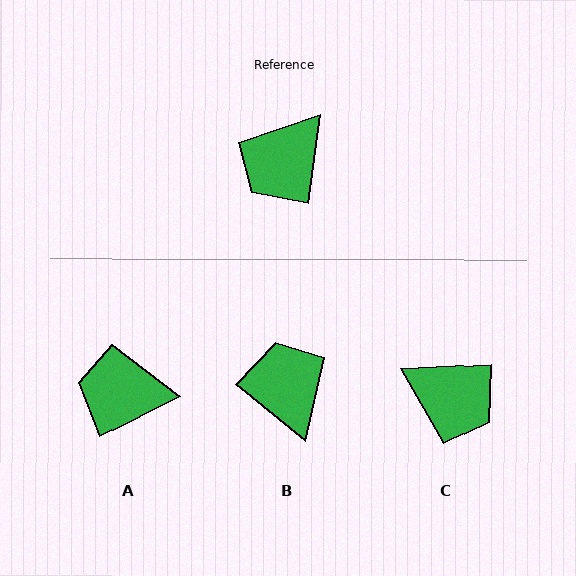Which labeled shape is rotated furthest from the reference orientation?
B, about 122 degrees away.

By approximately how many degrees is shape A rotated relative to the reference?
Approximately 56 degrees clockwise.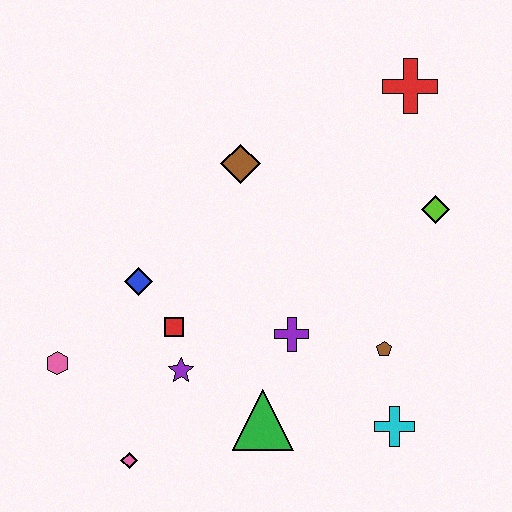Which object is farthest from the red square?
The red cross is farthest from the red square.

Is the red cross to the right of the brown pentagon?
Yes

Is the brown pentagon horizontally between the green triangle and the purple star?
No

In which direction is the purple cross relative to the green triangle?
The purple cross is above the green triangle.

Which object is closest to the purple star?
The red square is closest to the purple star.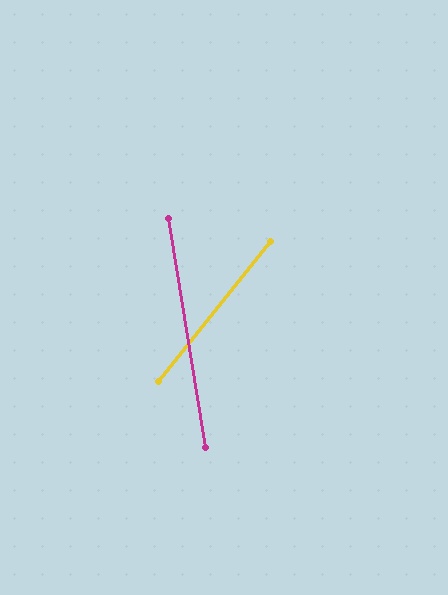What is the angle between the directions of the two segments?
Approximately 48 degrees.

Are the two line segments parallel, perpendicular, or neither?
Neither parallel nor perpendicular — they differ by about 48°.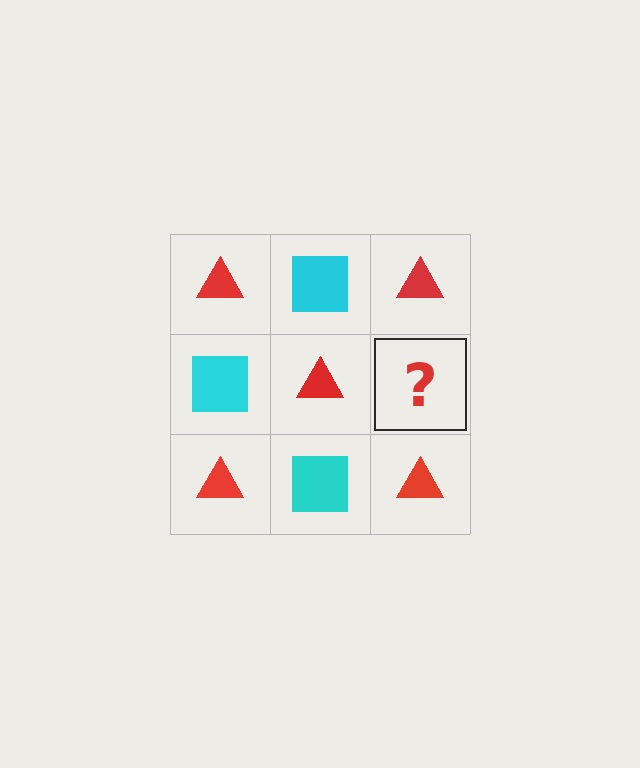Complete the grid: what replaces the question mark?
The question mark should be replaced with a cyan square.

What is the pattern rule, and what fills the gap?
The rule is that it alternates red triangle and cyan square in a checkerboard pattern. The gap should be filled with a cyan square.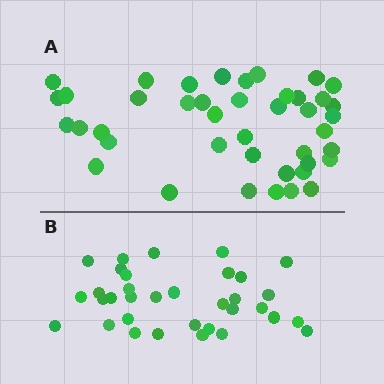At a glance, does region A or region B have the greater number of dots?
Region A (the top region) has more dots.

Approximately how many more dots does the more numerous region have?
Region A has roughly 8 or so more dots than region B.